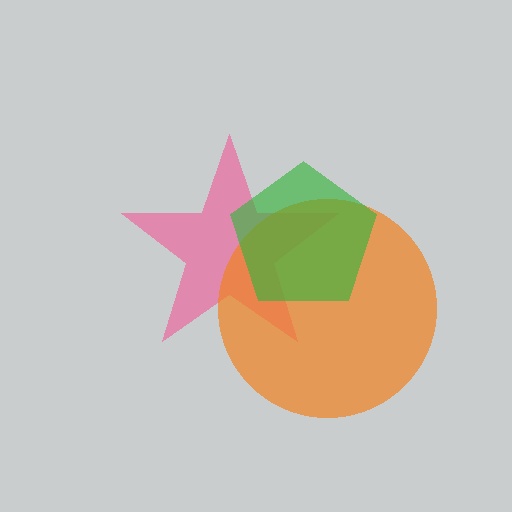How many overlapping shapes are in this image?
There are 3 overlapping shapes in the image.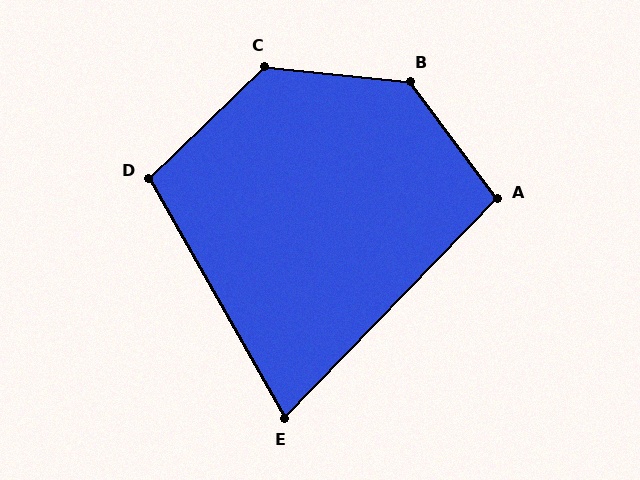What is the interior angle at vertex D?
Approximately 104 degrees (obtuse).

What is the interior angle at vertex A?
Approximately 99 degrees (obtuse).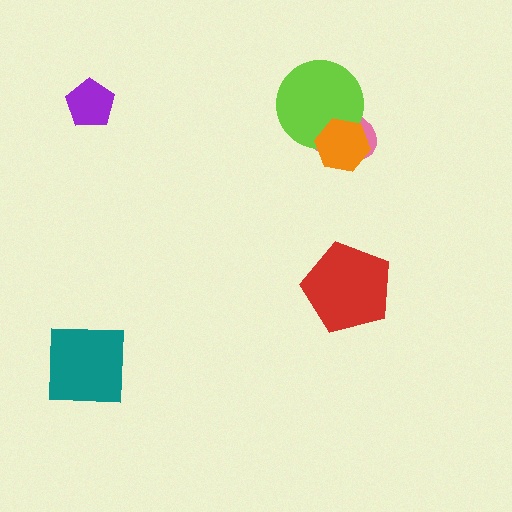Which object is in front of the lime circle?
The orange hexagon is in front of the lime circle.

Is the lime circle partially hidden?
Yes, it is partially covered by another shape.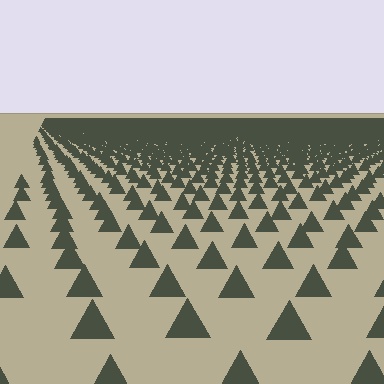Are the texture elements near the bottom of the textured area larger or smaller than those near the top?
Larger. Near the bottom, elements are closer to the viewer and appear at a bigger on-screen size.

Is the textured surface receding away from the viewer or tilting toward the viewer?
The surface is receding away from the viewer. Texture elements get smaller and denser toward the top.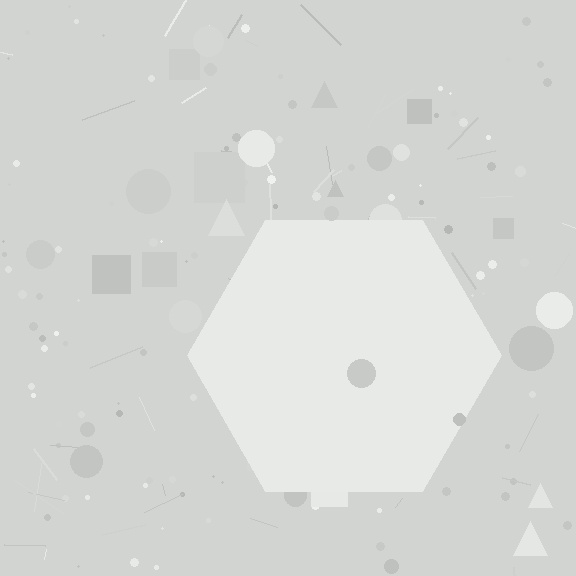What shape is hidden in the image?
A hexagon is hidden in the image.